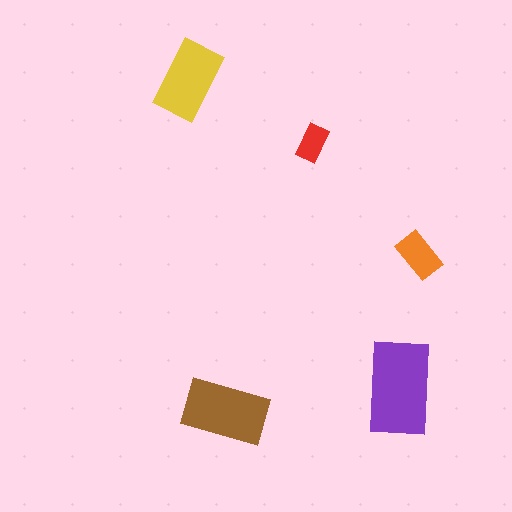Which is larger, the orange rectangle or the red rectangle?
The orange one.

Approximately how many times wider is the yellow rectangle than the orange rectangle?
About 1.5 times wider.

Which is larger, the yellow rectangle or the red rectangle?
The yellow one.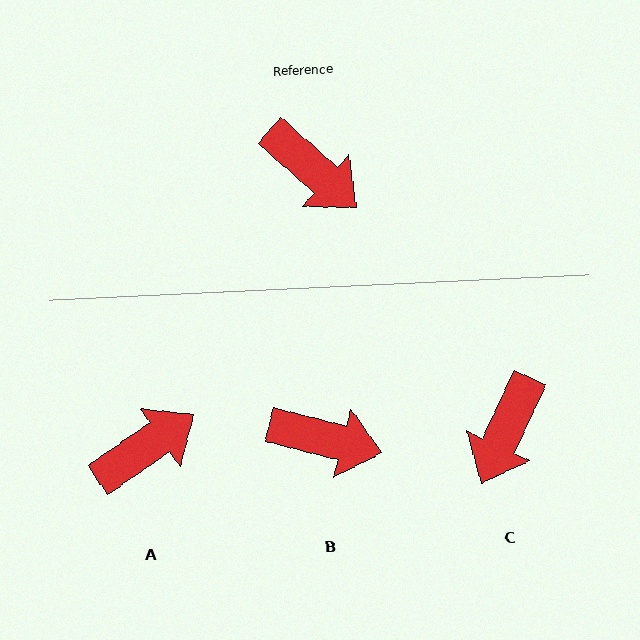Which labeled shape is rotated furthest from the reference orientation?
A, about 76 degrees away.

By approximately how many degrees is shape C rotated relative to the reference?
Approximately 73 degrees clockwise.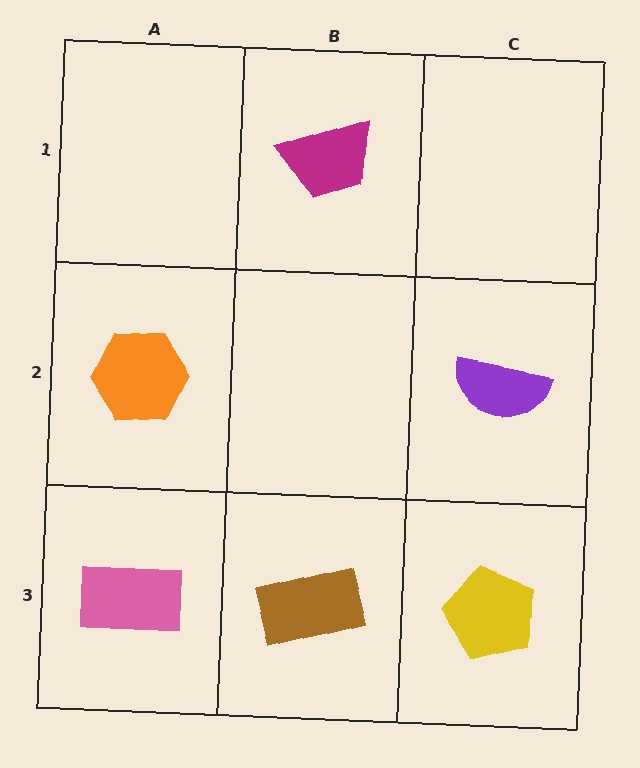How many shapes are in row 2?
2 shapes.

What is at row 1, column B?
A magenta trapezoid.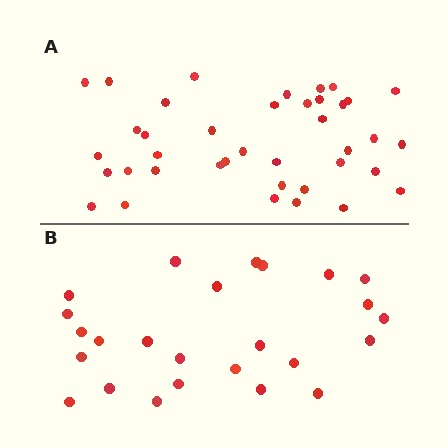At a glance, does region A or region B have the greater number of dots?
Region A (the top region) has more dots.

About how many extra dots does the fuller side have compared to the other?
Region A has approximately 15 more dots than region B.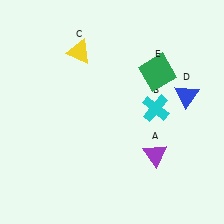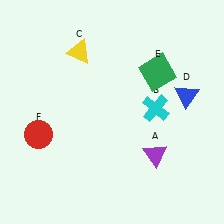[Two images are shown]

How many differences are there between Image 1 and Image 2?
There is 1 difference between the two images.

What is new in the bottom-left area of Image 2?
A red circle (F) was added in the bottom-left area of Image 2.